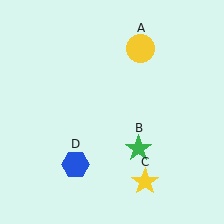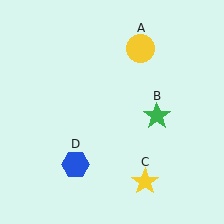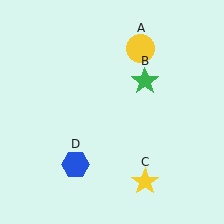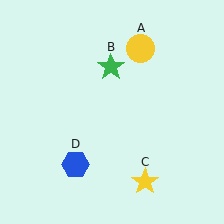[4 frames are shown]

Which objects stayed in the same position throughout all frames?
Yellow circle (object A) and yellow star (object C) and blue hexagon (object D) remained stationary.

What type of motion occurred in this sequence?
The green star (object B) rotated counterclockwise around the center of the scene.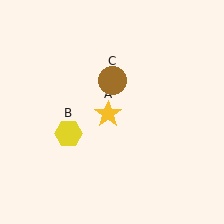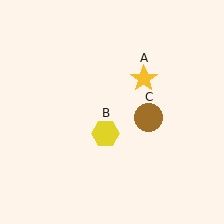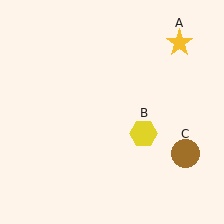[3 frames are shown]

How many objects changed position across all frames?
3 objects changed position: yellow star (object A), yellow hexagon (object B), brown circle (object C).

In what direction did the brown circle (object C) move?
The brown circle (object C) moved down and to the right.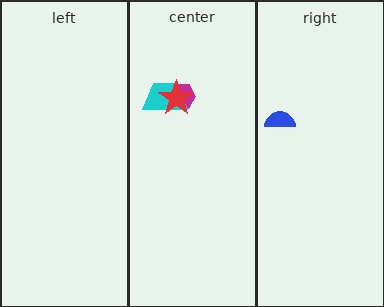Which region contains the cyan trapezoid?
The center region.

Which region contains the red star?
The center region.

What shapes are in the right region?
The blue semicircle.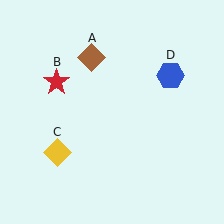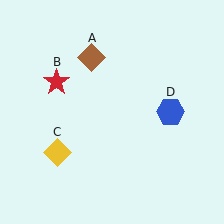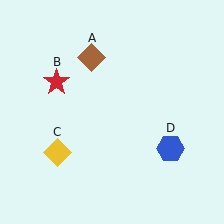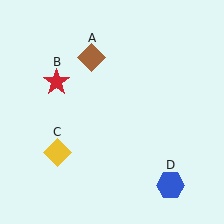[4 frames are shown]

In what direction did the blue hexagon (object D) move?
The blue hexagon (object D) moved down.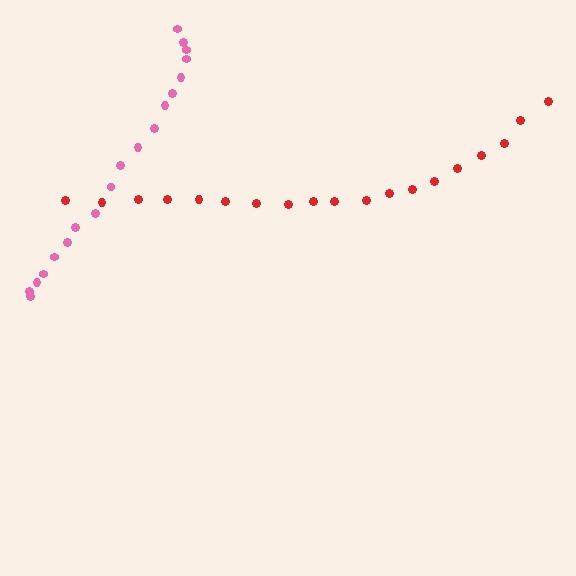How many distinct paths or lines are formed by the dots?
There are 2 distinct paths.